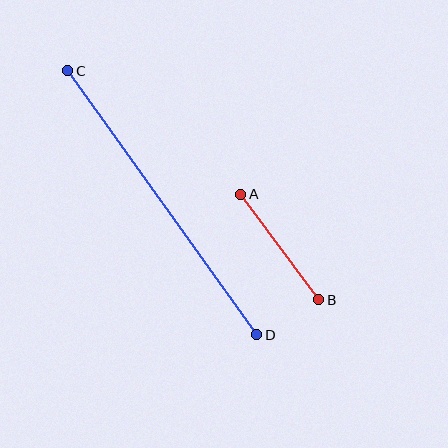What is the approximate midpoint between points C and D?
The midpoint is at approximately (162, 203) pixels.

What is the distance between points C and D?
The distance is approximately 325 pixels.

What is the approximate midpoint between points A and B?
The midpoint is at approximately (280, 247) pixels.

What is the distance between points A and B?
The distance is approximately 131 pixels.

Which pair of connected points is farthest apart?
Points C and D are farthest apart.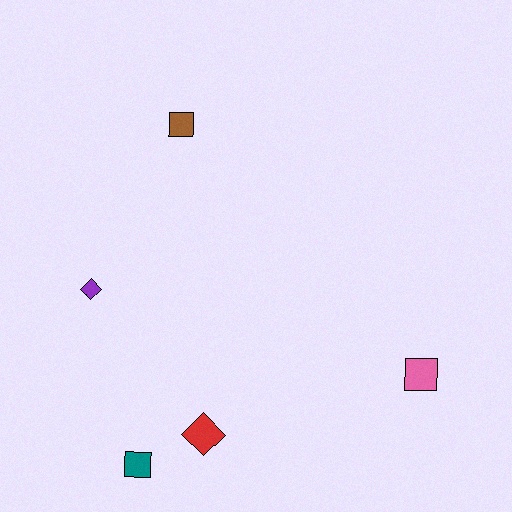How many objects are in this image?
There are 5 objects.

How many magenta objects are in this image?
There are no magenta objects.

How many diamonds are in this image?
There are 2 diamonds.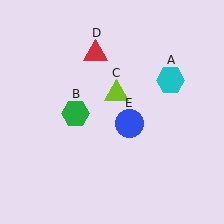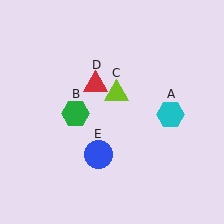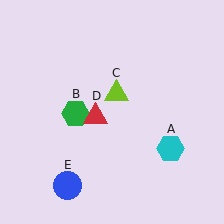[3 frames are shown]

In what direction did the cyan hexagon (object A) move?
The cyan hexagon (object A) moved down.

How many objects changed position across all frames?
3 objects changed position: cyan hexagon (object A), red triangle (object D), blue circle (object E).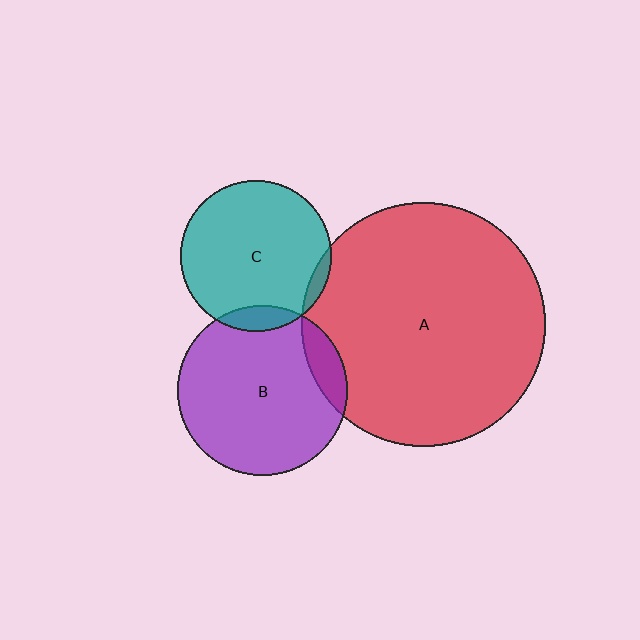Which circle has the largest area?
Circle A (red).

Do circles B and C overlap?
Yes.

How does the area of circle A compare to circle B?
Approximately 2.1 times.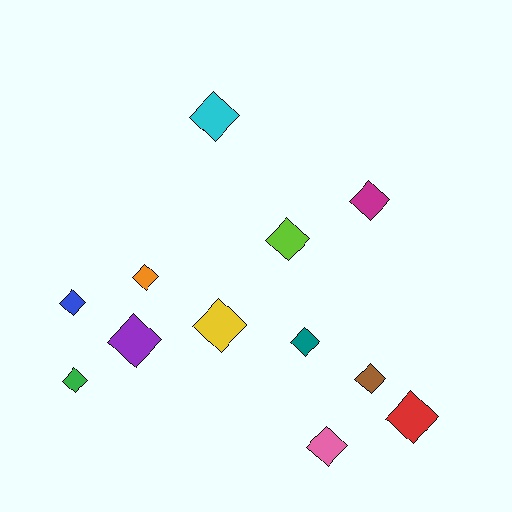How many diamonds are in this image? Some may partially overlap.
There are 12 diamonds.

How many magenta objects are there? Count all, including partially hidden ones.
There is 1 magenta object.